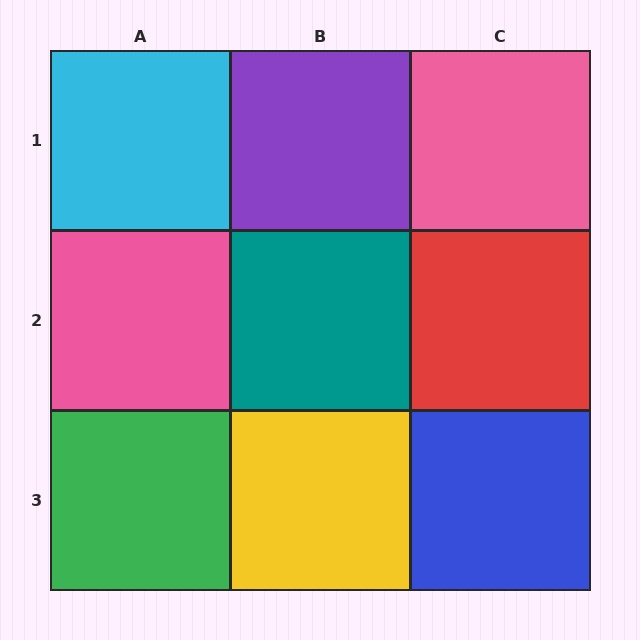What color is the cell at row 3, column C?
Blue.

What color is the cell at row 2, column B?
Teal.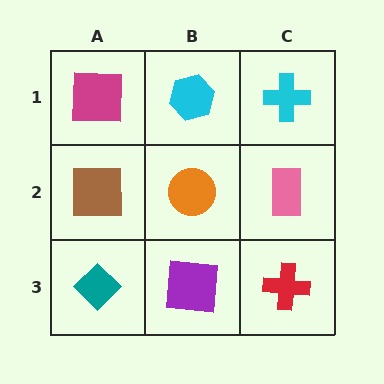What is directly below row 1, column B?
An orange circle.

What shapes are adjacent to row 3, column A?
A brown square (row 2, column A), a purple square (row 3, column B).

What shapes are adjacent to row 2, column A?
A magenta square (row 1, column A), a teal diamond (row 3, column A), an orange circle (row 2, column B).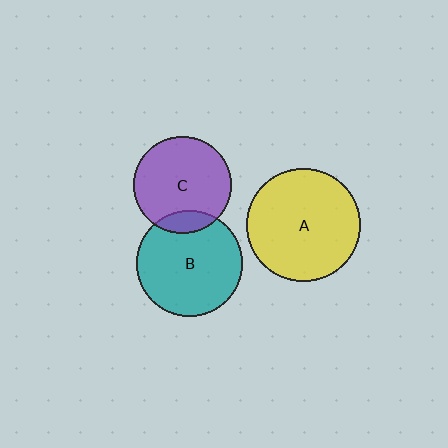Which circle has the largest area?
Circle A (yellow).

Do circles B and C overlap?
Yes.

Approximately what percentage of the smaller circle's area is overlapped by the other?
Approximately 15%.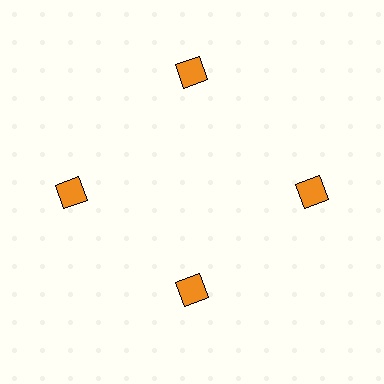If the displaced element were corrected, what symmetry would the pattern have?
It would have 4-fold rotational symmetry — the pattern would map onto itself every 90 degrees.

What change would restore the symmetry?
The symmetry would be restored by moving it outward, back onto the ring so that all 4 squares sit at equal angles and equal distance from the center.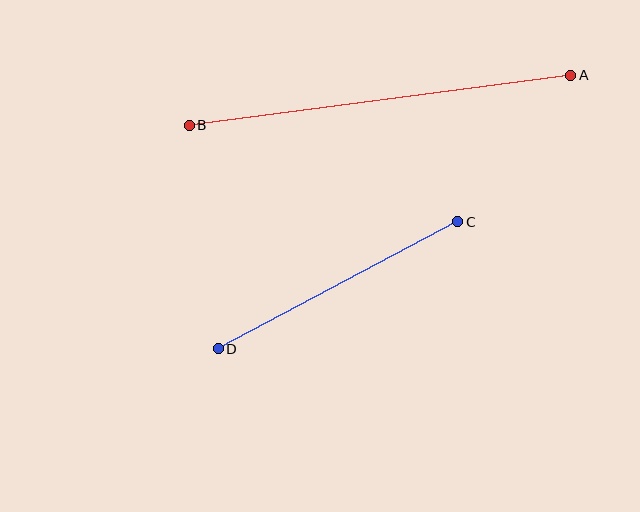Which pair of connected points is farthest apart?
Points A and B are farthest apart.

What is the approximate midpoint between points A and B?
The midpoint is at approximately (380, 100) pixels.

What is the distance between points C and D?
The distance is approximately 271 pixels.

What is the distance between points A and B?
The distance is approximately 385 pixels.